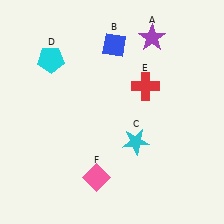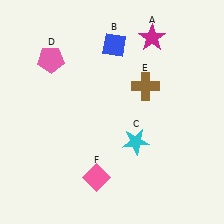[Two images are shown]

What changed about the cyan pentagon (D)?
In Image 1, D is cyan. In Image 2, it changed to pink.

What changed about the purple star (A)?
In Image 1, A is purple. In Image 2, it changed to magenta.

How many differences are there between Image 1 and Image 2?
There are 3 differences between the two images.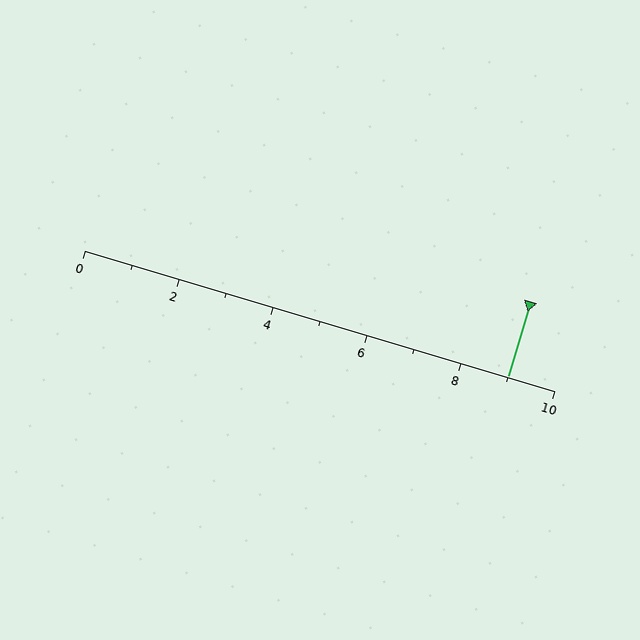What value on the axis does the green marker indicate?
The marker indicates approximately 9.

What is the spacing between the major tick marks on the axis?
The major ticks are spaced 2 apart.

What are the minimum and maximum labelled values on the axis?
The axis runs from 0 to 10.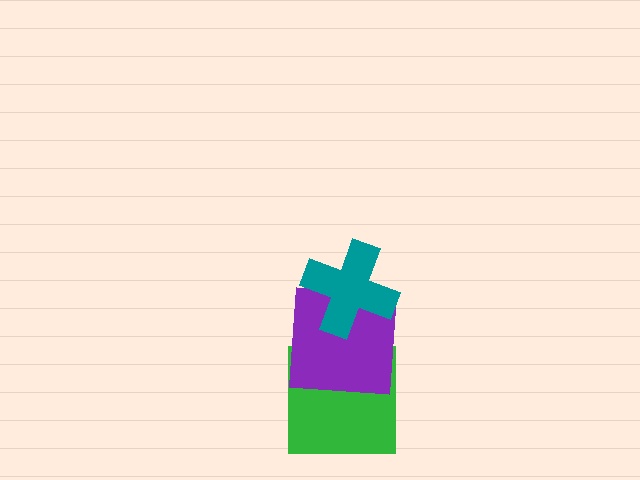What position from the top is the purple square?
The purple square is 2nd from the top.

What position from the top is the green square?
The green square is 3rd from the top.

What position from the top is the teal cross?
The teal cross is 1st from the top.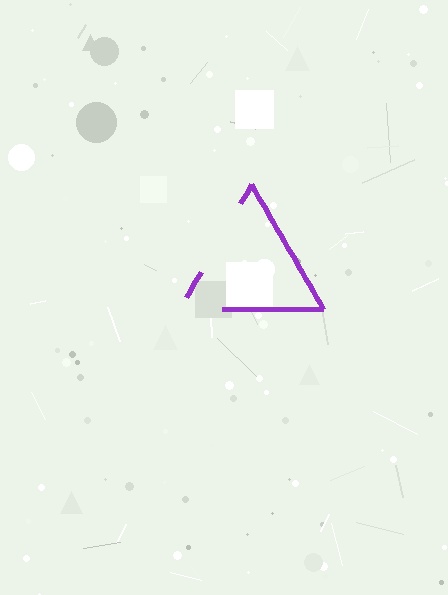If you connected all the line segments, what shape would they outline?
They would outline a triangle.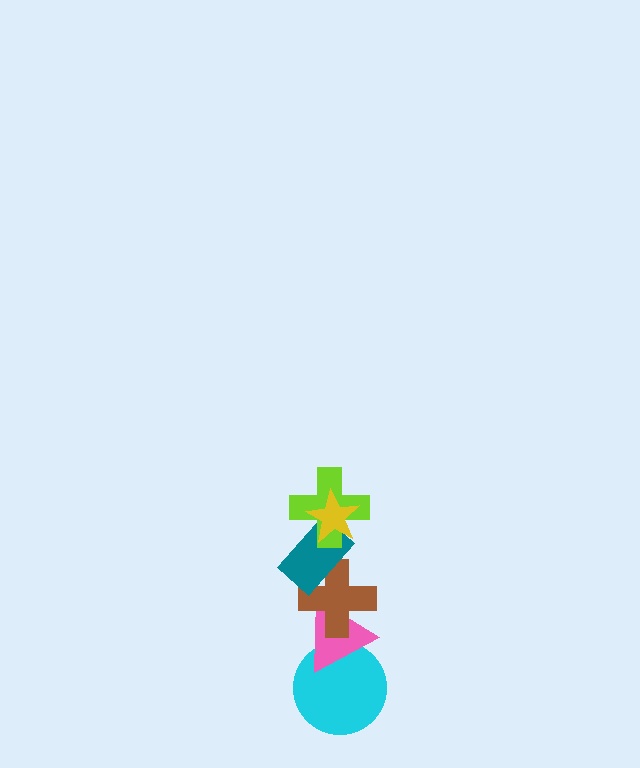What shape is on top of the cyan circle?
The pink triangle is on top of the cyan circle.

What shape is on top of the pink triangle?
The brown cross is on top of the pink triangle.